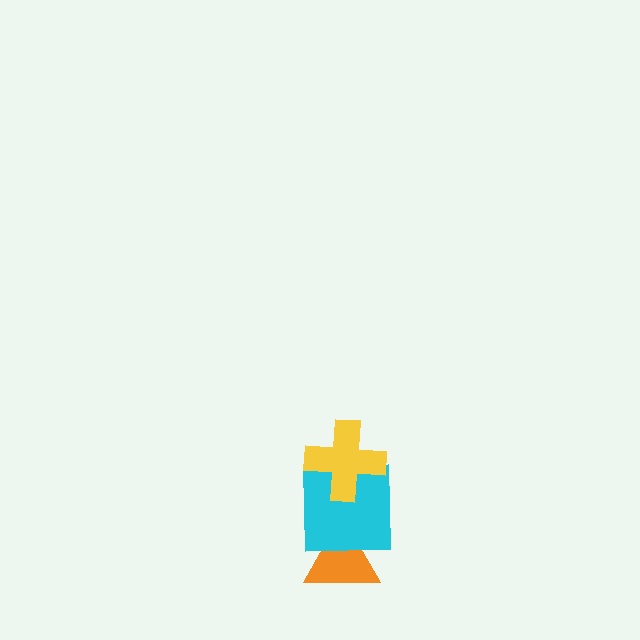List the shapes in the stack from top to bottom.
From top to bottom: the yellow cross, the cyan square, the orange triangle.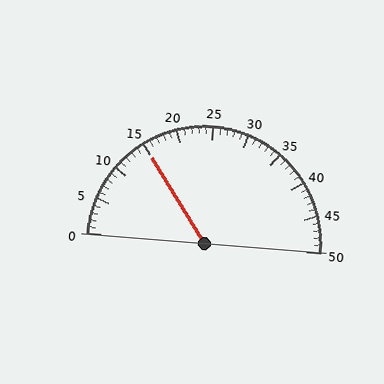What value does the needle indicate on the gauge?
The needle indicates approximately 15.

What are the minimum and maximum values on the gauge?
The gauge ranges from 0 to 50.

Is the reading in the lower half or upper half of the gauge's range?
The reading is in the lower half of the range (0 to 50).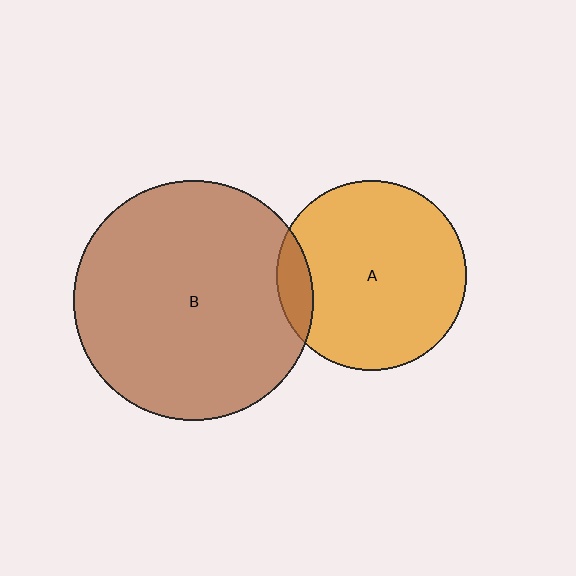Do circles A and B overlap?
Yes.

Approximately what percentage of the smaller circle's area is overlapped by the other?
Approximately 10%.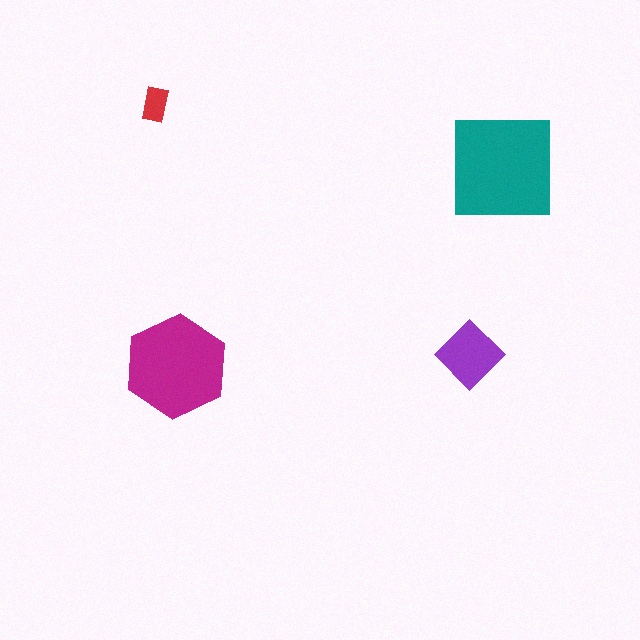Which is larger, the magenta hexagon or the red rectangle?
The magenta hexagon.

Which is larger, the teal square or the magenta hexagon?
The teal square.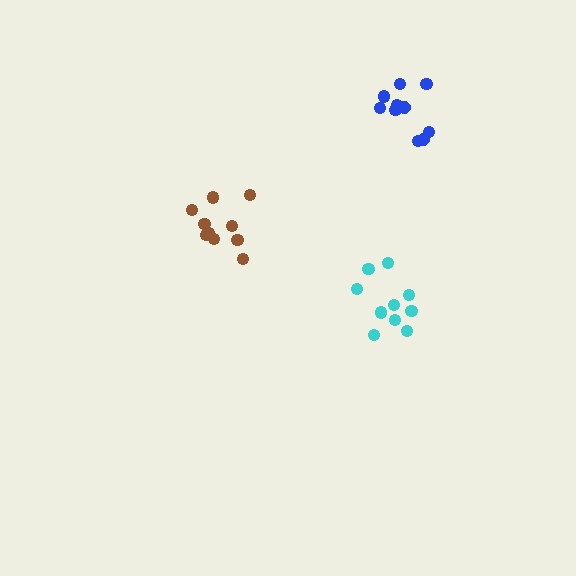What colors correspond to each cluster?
The clusters are colored: brown, cyan, blue.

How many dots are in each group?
Group 1: 10 dots, Group 2: 10 dots, Group 3: 10 dots (30 total).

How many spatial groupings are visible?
There are 3 spatial groupings.